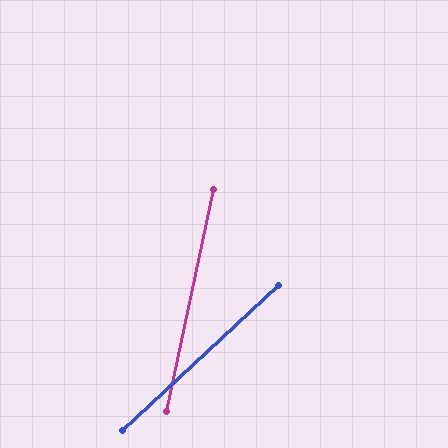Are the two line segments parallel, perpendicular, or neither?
Neither parallel nor perpendicular — they differ by about 35°.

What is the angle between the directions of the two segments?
Approximately 35 degrees.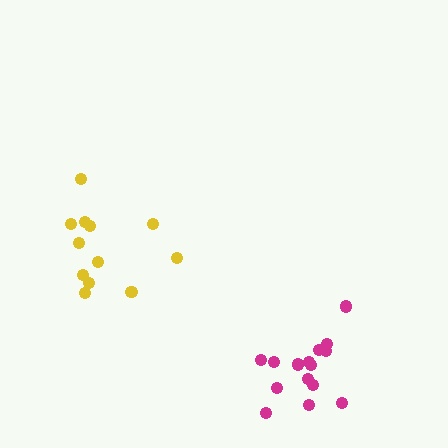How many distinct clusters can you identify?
There are 2 distinct clusters.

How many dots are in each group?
Group 1: 12 dots, Group 2: 15 dots (27 total).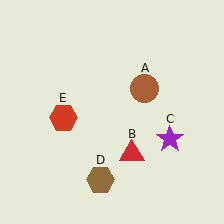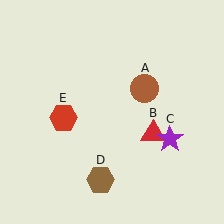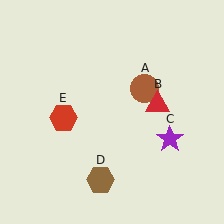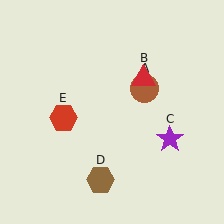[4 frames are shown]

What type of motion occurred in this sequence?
The red triangle (object B) rotated counterclockwise around the center of the scene.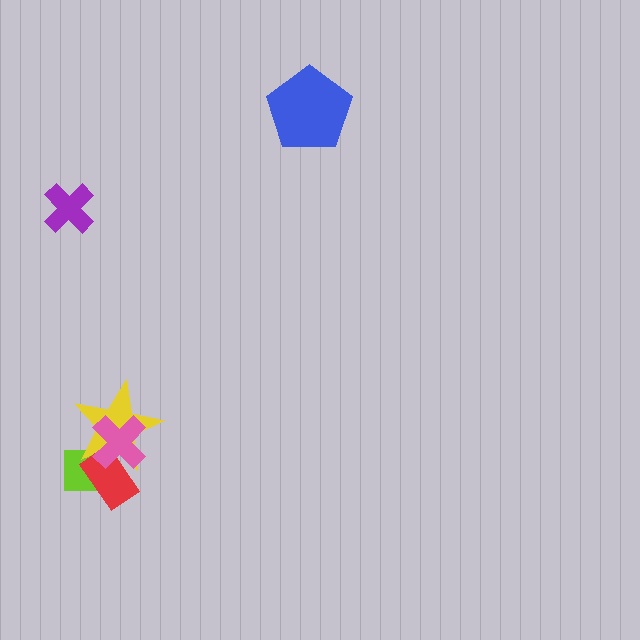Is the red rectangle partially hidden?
Yes, it is partially covered by another shape.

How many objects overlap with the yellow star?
3 objects overlap with the yellow star.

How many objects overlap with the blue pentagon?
0 objects overlap with the blue pentagon.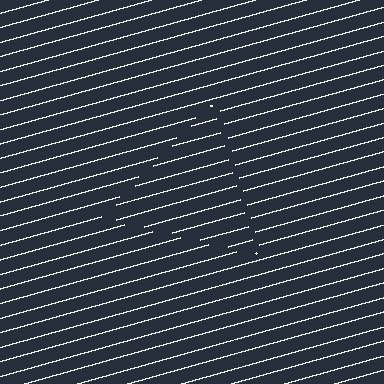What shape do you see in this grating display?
An illusory triangle. The interior of the shape contains the same grating, shifted by half a period — the contour is defined by the phase discontinuity where line-ends from the inner and outer gratings abut.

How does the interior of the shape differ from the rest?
The interior of the shape contains the same grating, shifted by half a period — the contour is defined by the phase discontinuity where line-ends from the inner and outer gratings abut.